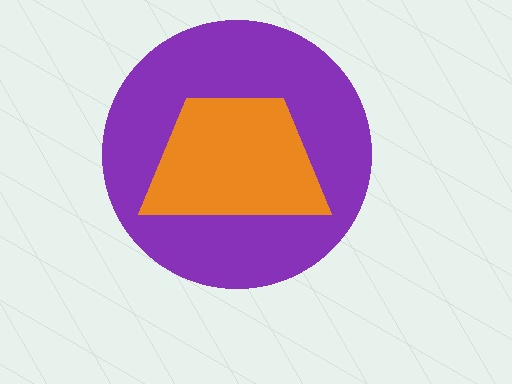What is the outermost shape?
The purple circle.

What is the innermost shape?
The orange trapezoid.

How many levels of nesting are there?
2.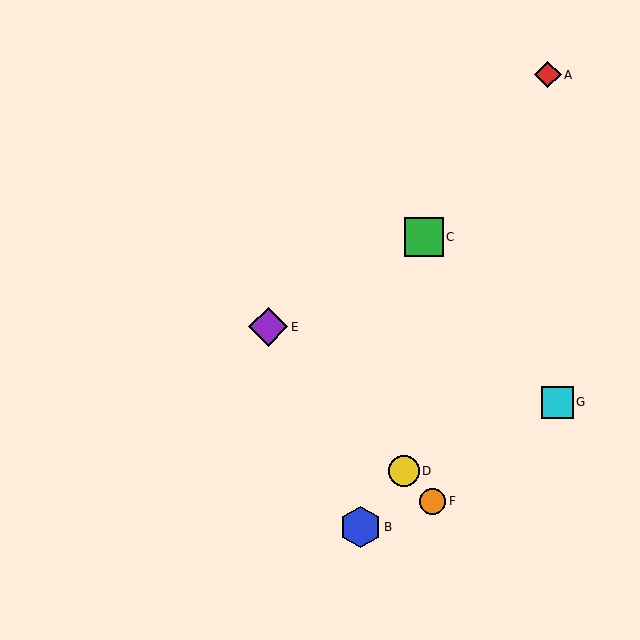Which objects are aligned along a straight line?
Objects D, E, F are aligned along a straight line.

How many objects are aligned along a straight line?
3 objects (D, E, F) are aligned along a straight line.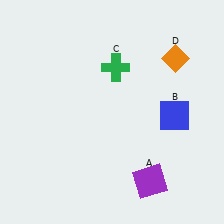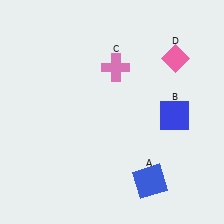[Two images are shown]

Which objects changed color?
A changed from purple to blue. C changed from green to pink. D changed from orange to pink.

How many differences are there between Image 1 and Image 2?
There are 3 differences between the two images.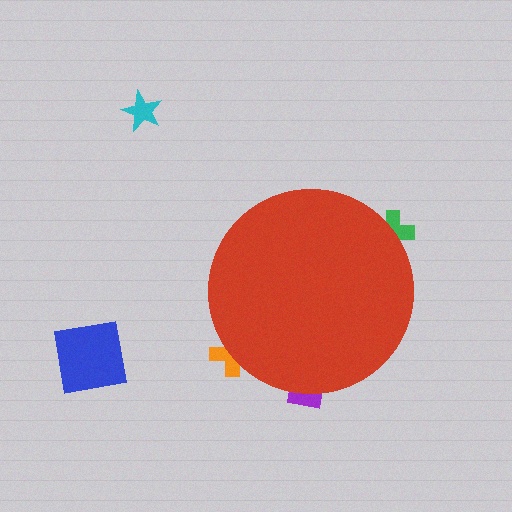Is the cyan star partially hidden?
No, the cyan star is fully visible.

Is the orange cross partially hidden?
Yes, the orange cross is partially hidden behind the red circle.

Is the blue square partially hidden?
No, the blue square is fully visible.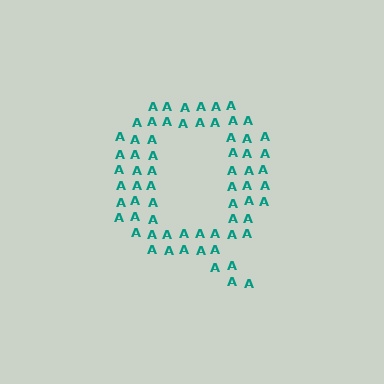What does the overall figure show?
The overall figure shows the letter Q.